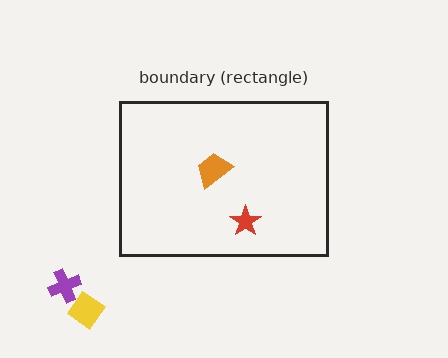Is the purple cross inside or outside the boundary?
Outside.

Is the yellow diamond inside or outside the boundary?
Outside.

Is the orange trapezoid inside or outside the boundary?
Inside.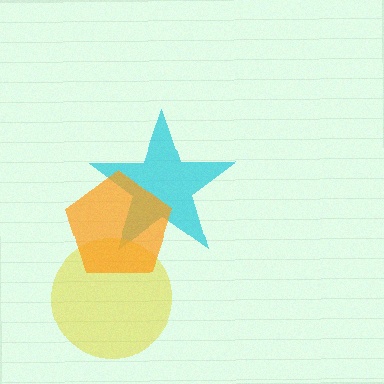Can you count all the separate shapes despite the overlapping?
Yes, there are 3 separate shapes.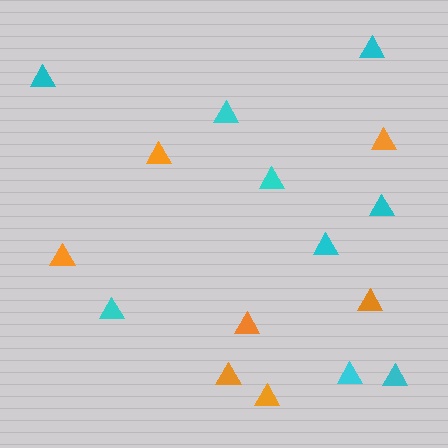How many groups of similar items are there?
There are 2 groups: one group of orange triangles (7) and one group of cyan triangles (9).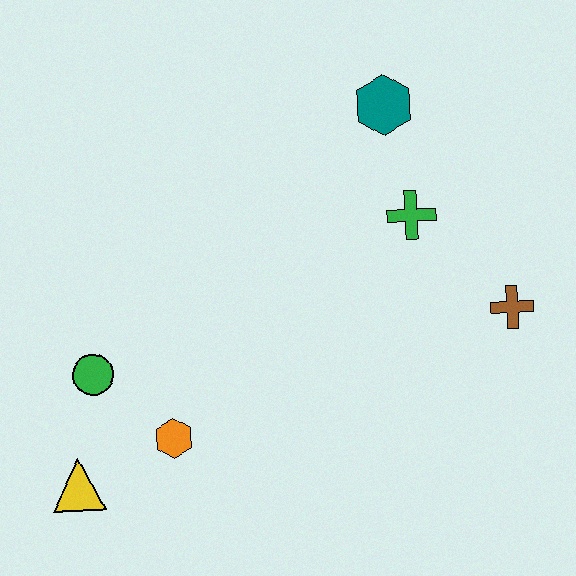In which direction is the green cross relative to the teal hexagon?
The green cross is below the teal hexagon.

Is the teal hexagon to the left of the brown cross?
Yes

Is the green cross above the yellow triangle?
Yes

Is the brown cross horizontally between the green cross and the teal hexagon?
No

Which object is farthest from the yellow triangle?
The teal hexagon is farthest from the yellow triangle.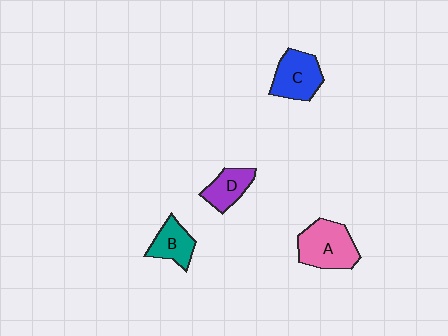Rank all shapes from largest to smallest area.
From largest to smallest: A (pink), C (blue), B (teal), D (purple).